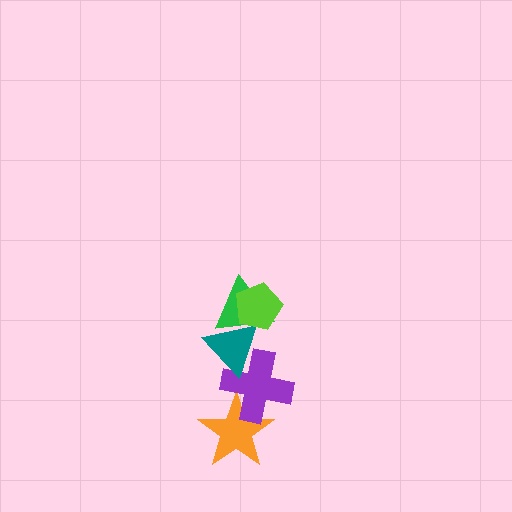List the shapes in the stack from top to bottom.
From top to bottom: the lime pentagon, the green triangle, the teal triangle, the purple cross, the orange star.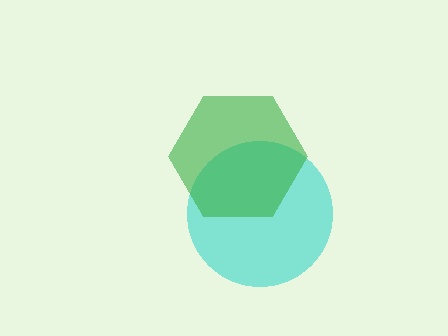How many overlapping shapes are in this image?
There are 2 overlapping shapes in the image.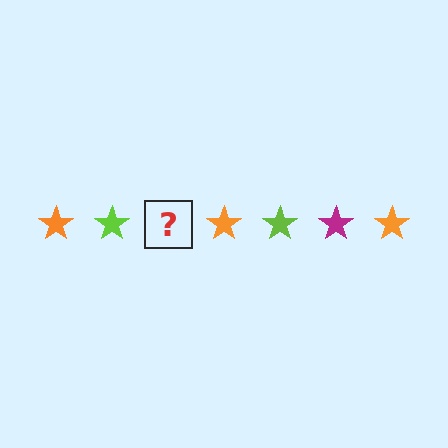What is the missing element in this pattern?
The missing element is a magenta star.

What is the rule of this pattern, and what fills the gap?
The rule is that the pattern cycles through orange, lime, magenta stars. The gap should be filled with a magenta star.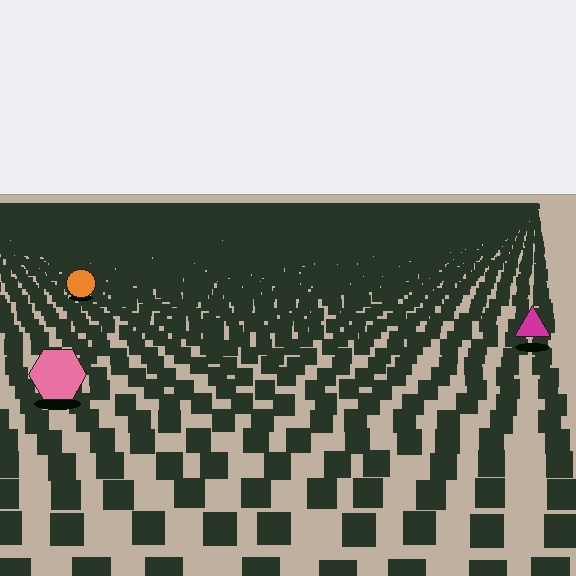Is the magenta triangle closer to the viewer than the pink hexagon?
No. The pink hexagon is closer — you can tell from the texture gradient: the ground texture is coarser near it.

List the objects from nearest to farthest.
From nearest to farthest: the pink hexagon, the magenta triangle, the orange circle.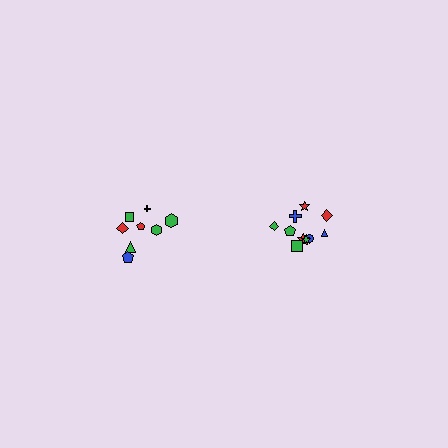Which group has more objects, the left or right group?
The right group.